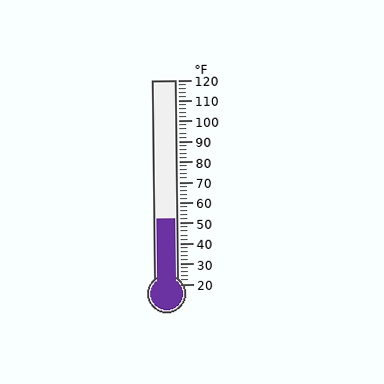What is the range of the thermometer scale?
The thermometer scale ranges from 20°F to 120°F.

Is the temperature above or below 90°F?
The temperature is below 90°F.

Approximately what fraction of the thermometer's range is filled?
The thermometer is filled to approximately 30% of its range.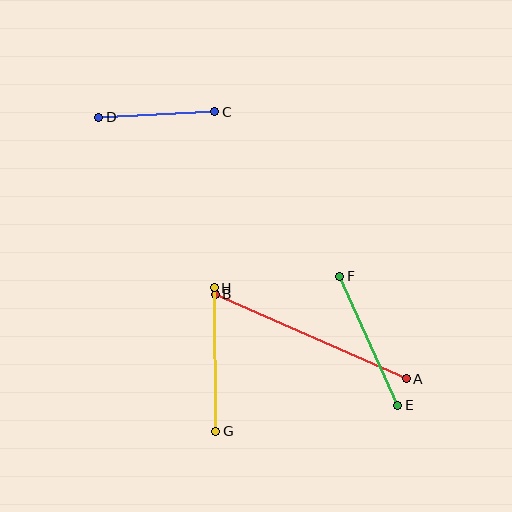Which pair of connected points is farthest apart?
Points A and B are farthest apart.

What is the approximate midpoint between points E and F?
The midpoint is at approximately (369, 341) pixels.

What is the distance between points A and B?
The distance is approximately 209 pixels.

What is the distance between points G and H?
The distance is approximately 144 pixels.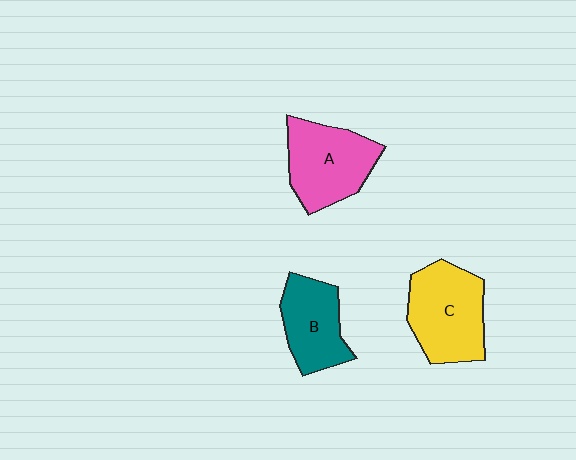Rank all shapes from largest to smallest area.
From largest to smallest: C (yellow), A (pink), B (teal).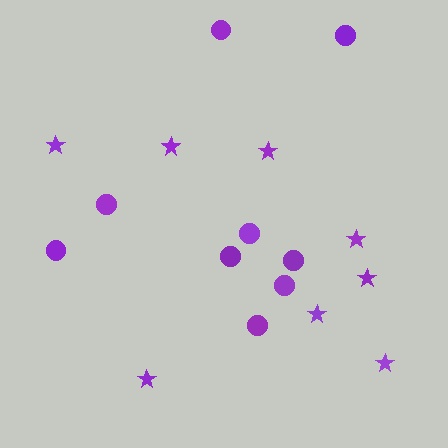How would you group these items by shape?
There are 2 groups: one group of stars (8) and one group of circles (9).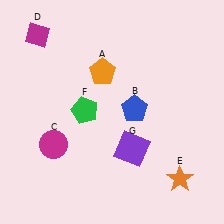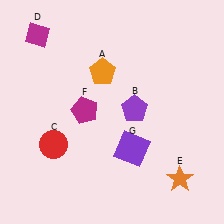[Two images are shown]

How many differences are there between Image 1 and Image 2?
There are 3 differences between the two images.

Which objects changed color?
B changed from blue to purple. C changed from magenta to red. F changed from green to magenta.